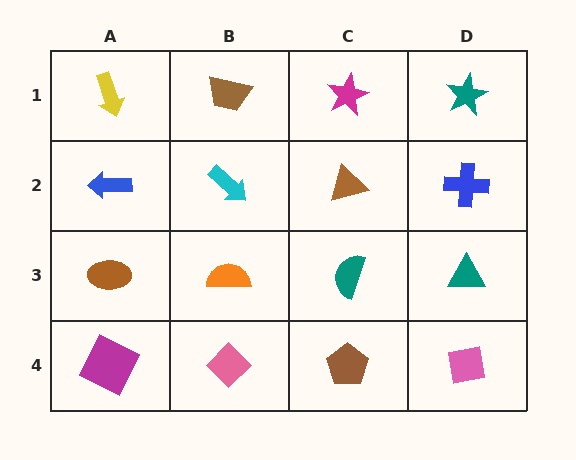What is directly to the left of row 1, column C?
A brown trapezoid.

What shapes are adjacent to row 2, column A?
A yellow arrow (row 1, column A), a brown ellipse (row 3, column A), a cyan arrow (row 2, column B).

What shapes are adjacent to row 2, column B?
A brown trapezoid (row 1, column B), an orange semicircle (row 3, column B), a blue arrow (row 2, column A), a brown triangle (row 2, column C).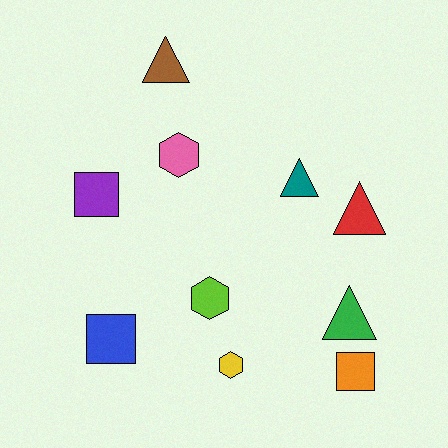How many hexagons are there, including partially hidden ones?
There are 3 hexagons.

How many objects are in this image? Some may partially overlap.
There are 10 objects.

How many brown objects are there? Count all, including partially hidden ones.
There is 1 brown object.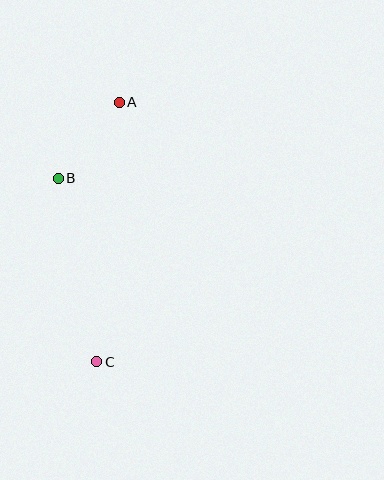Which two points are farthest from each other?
Points A and C are farthest from each other.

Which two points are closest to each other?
Points A and B are closest to each other.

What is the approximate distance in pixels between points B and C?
The distance between B and C is approximately 188 pixels.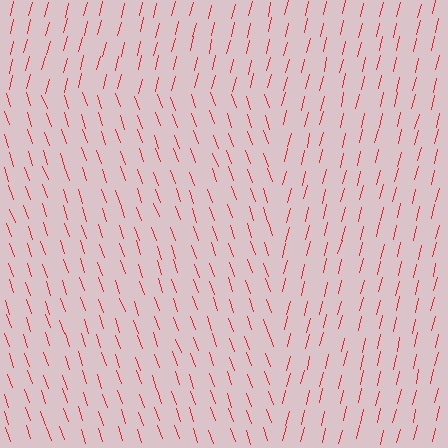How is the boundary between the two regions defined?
The boundary is defined purely by a change in line orientation (approximately 33 degrees difference). All lines are the same color and thickness.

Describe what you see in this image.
The image is filled with small red line segments. A rectangle region in the image has lines oriented differently from the surrounding lines, creating a visible texture boundary.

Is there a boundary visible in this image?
Yes, there is a texture boundary formed by a change in line orientation.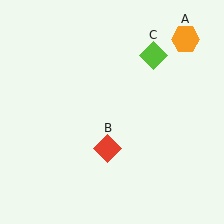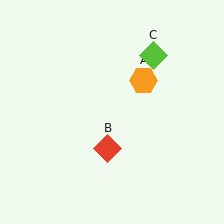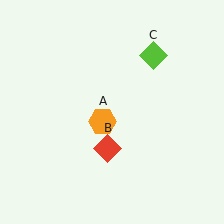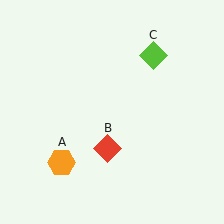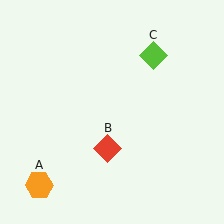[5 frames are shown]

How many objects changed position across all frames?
1 object changed position: orange hexagon (object A).